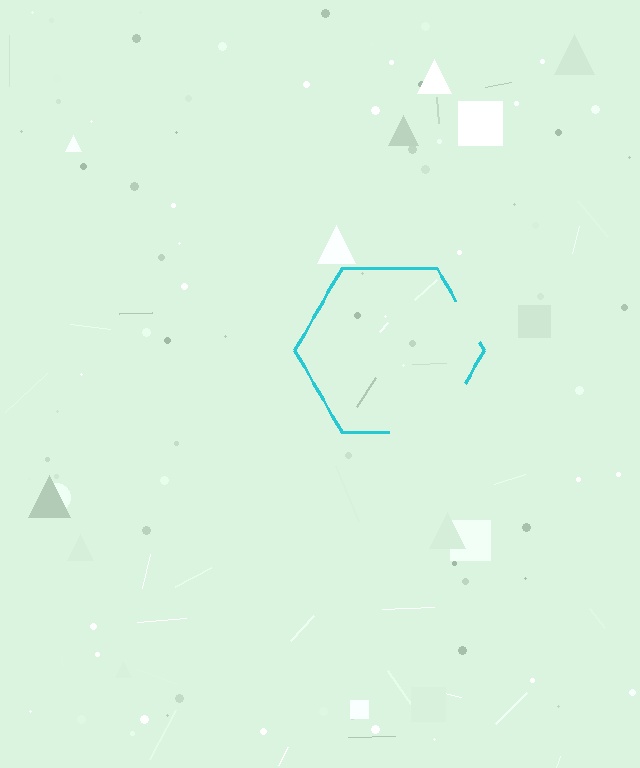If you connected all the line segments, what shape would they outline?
They would outline a hexagon.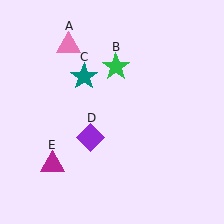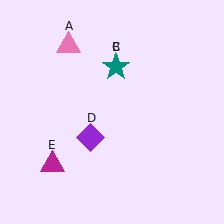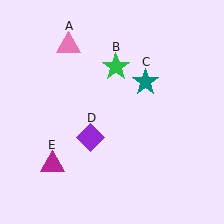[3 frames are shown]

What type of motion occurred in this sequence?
The teal star (object C) rotated clockwise around the center of the scene.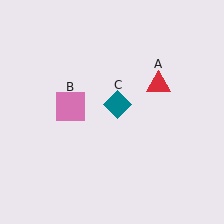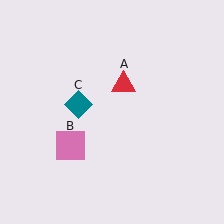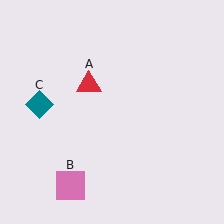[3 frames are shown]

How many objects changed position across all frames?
3 objects changed position: red triangle (object A), pink square (object B), teal diamond (object C).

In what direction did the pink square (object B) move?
The pink square (object B) moved down.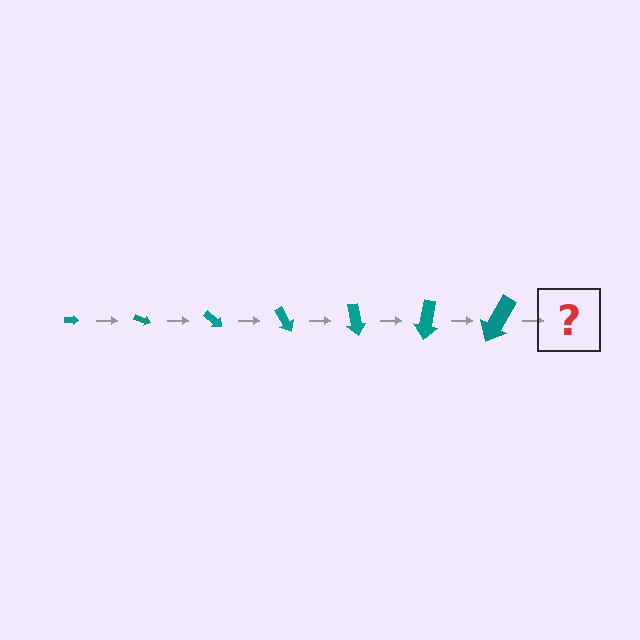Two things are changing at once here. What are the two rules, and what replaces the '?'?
The two rules are that the arrow grows larger each step and it rotates 20 degrees each step. The '?' should be an arrow, larger than the previous one and rotated 140 degrees from the start.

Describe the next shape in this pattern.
It should be an arrow, larger than the previous one and rotated 140 degrees from the start.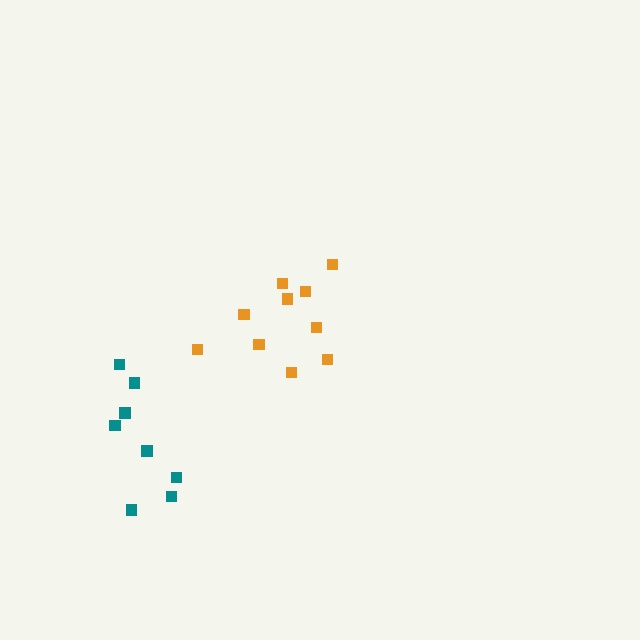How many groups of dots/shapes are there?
There are 2 groups.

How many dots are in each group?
Group 1: 10 dots, Group 2: 8 dots (18 total).